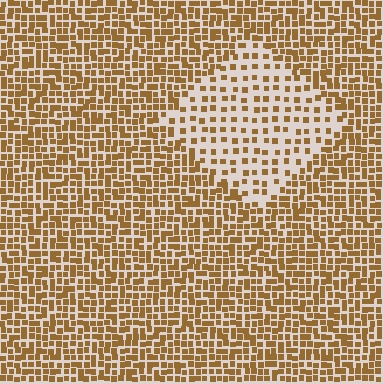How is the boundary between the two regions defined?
The boundary is defined by a change in element density (approximately 2.3x ratio). All elements are the same color, size, and shape.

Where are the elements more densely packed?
The elements are more densely packed outside the diamond boundary.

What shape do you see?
I see a diamond.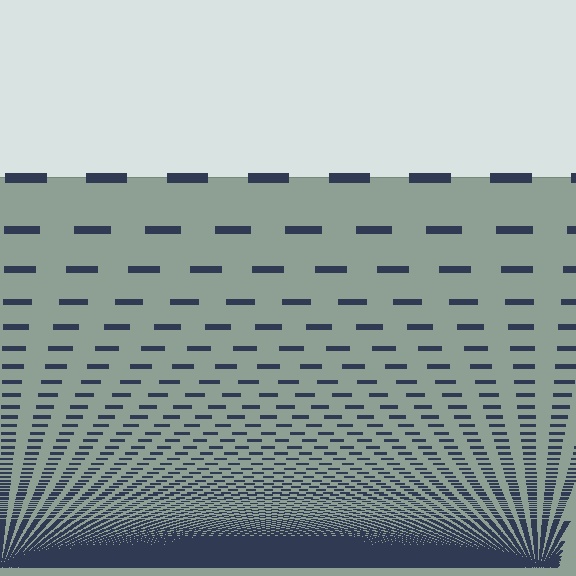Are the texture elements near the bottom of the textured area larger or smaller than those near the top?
Smaller. The gradient is inverted — elements near the bottom are smaller and denser.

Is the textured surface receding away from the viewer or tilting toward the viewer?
The surface appears to tilt toward the viewer. Texture elements get larger and sparser toward the top.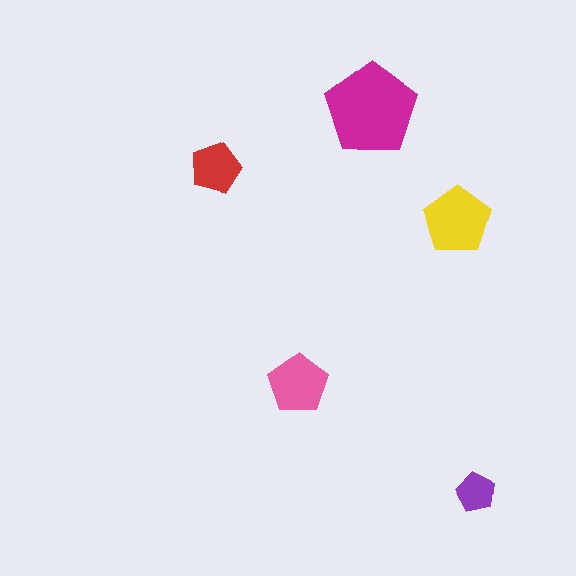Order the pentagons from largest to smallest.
the magenta one, the yellow one, the pink one, the red one, the purple one.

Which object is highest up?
The magenta pentagon is topmost.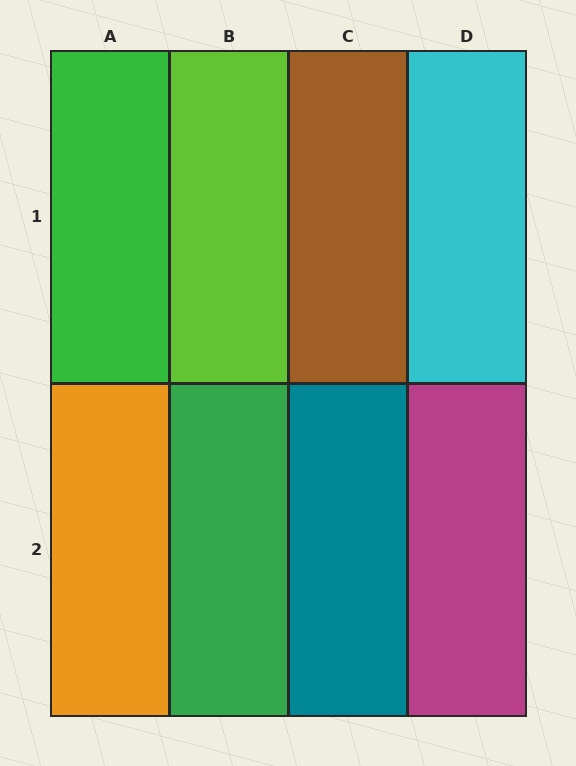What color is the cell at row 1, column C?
Brown.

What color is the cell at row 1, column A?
Green.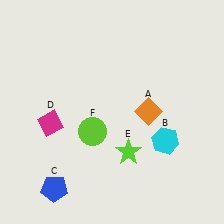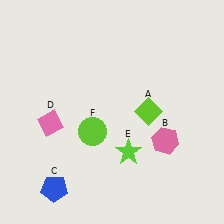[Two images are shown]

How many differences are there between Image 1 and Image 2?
There are 3 differences between the two images.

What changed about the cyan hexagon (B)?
In Image 1, B is cyan. In Image 2, it changed to pink.